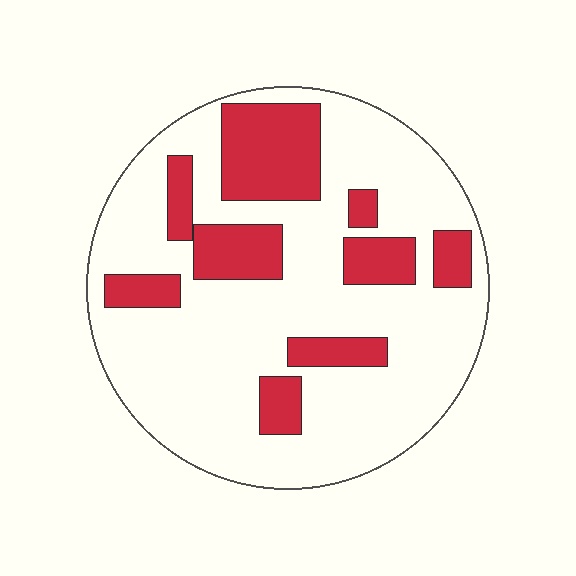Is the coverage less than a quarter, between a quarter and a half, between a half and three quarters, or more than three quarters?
Between a quarter and a half.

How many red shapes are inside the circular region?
9.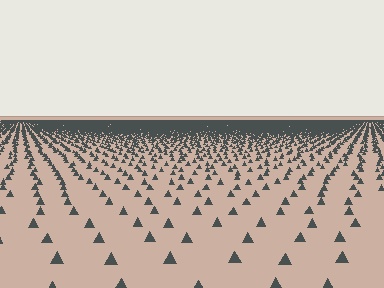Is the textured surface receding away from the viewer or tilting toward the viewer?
The surface is receding away from the viewer. Texture elements get smaller and denser toward the top.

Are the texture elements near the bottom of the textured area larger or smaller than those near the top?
Larger. Near the bottom, elements are closer to the viewer and appear at a bigger on-screen size.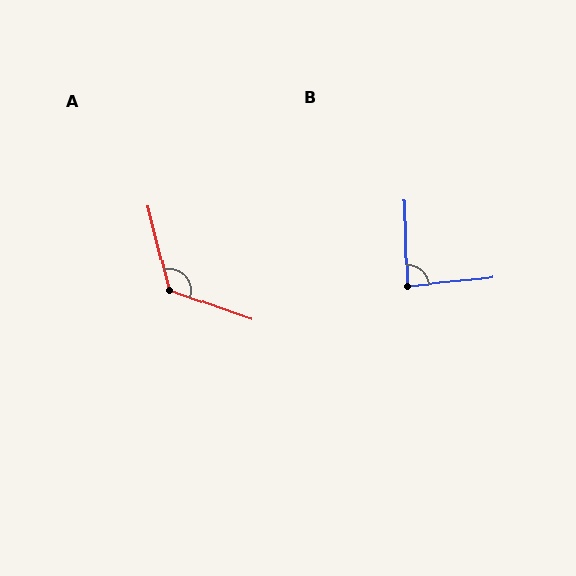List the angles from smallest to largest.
B (86°), A (124°).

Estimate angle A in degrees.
Approximately 124 degrees.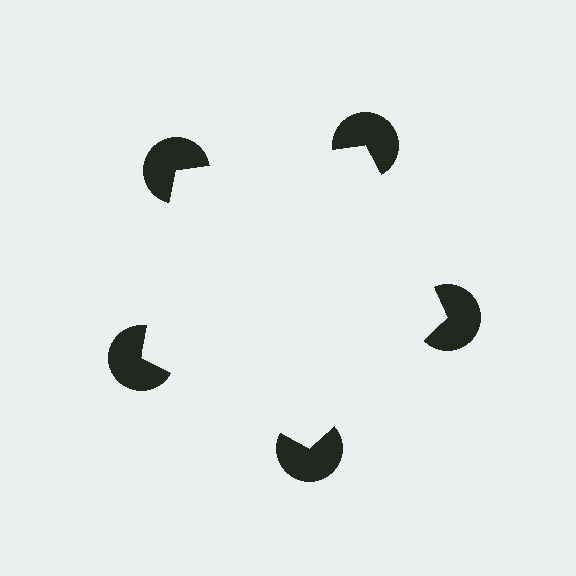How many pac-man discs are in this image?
There are 5 — one at each vertex of the illusory pentagon.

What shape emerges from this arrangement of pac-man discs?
An illusory pentagon — its edges are inferred from the aligned wedge cuts in the pac-man discs, not physically drawn.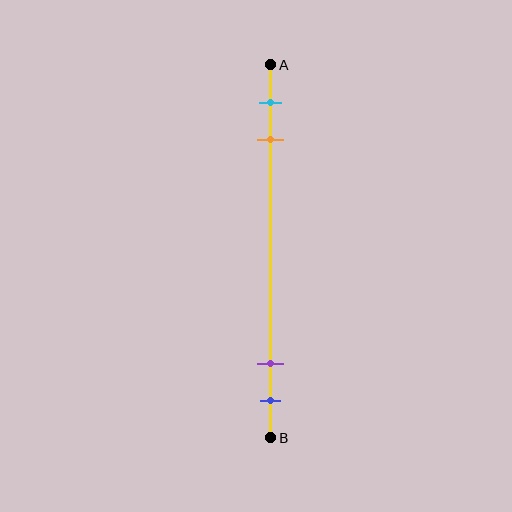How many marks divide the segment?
There are 4 marks dividing the segment.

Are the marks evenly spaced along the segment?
No, the marks are not evenly spaced.